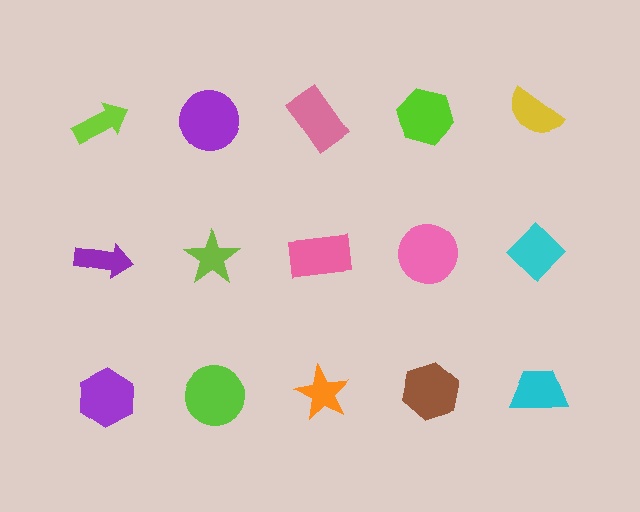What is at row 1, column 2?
A purple circle.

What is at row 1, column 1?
A lime arrow.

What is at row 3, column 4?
A brown hexagon.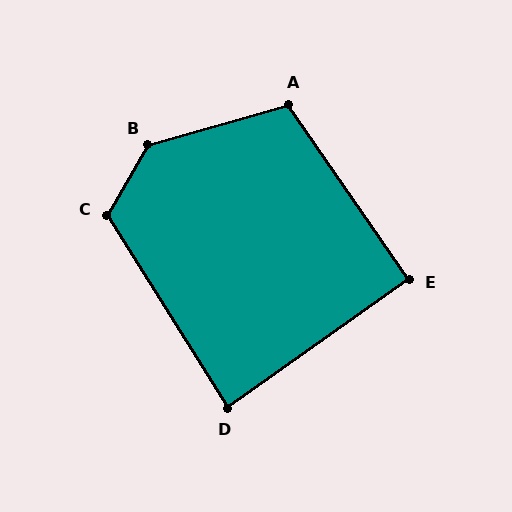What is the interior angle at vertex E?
Approximately 91 degrees (approximately right).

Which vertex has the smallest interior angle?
D, at approximately 87 degrees.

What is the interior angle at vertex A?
Approximately 109 degrees (obtuse).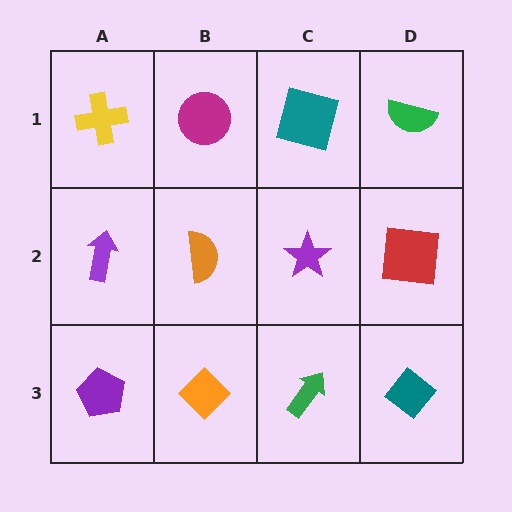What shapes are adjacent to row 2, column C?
A teal square (row 1, column C), a green arrow (row 3, column C), an orange semicircle (row 2, column B), a red square (row 2, column D).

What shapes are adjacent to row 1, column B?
An orange semicircle (row 2, column B), a yellow cross (row 1, column A), a teal square (row 1, column C).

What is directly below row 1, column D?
A red square.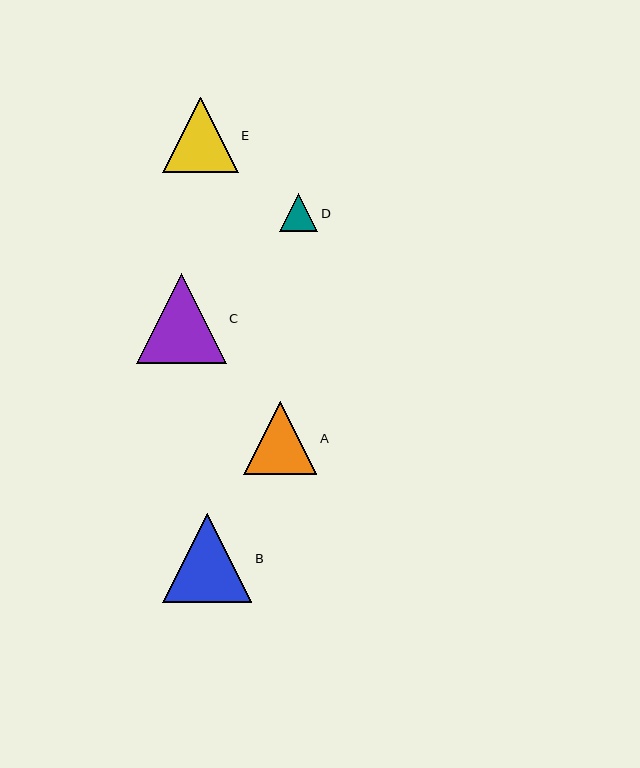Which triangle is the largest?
Triangle C is the largest with a size of approximately 90 pixels.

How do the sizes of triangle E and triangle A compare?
Triangle E and triangle A are approximately the same size.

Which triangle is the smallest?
Triangle D is the smallest with a size of approximately 38 pixels.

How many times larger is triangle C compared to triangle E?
Triangle C is approximately 1.2 times the size of triangle E.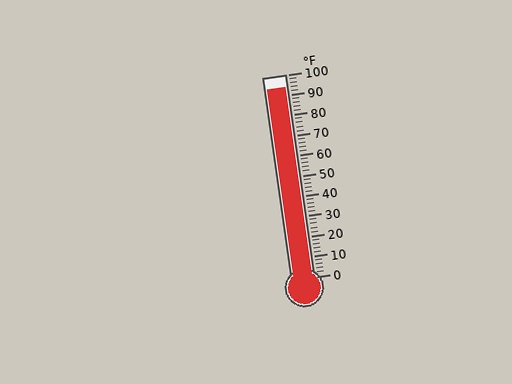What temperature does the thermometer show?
The thermometer shows approximately 94°F.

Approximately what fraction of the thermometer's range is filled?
The thermometer is filled to approximately 95% of its range.